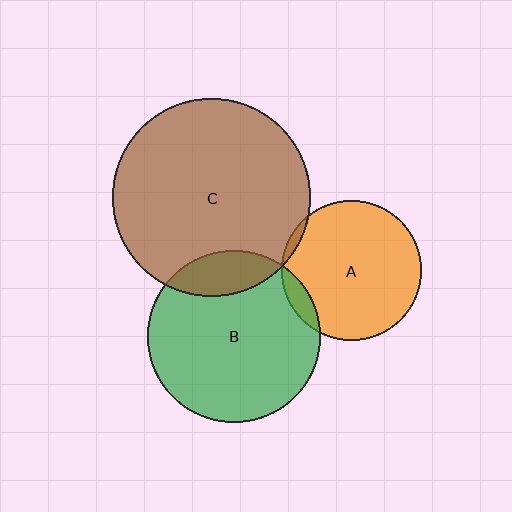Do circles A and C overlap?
Yes.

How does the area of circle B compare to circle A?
Approximately 1.5 times.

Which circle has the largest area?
Circle C (brown).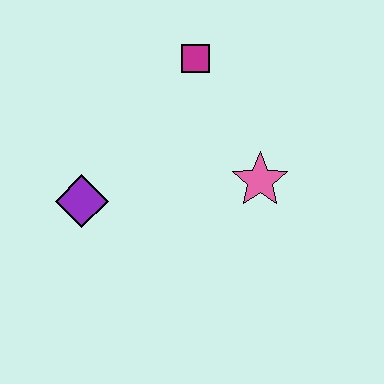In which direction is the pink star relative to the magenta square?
The pink star is below the magenta square.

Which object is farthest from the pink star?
The purple diamond is farthest from the pink star.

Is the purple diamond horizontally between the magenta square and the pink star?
No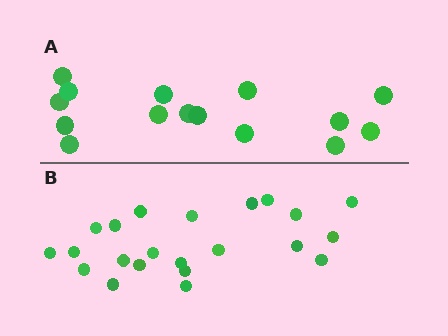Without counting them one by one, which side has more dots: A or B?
Region B (the bottom region) has more dots.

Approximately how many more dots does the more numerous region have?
Region B has roughly 8 or so more dots than region A.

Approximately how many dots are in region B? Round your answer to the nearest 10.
About 20 dots. (The exact count is 22, which rounds to 20.)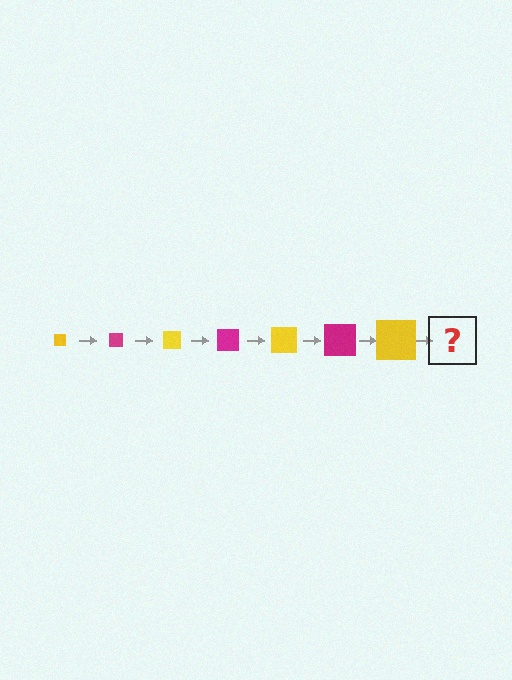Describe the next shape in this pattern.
It should be a magenta square, larger than the previous one.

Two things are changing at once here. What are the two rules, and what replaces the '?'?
The two rules are that the square grows larger each step and the color cycles through yellow and magenta. The '?' should be a magenta square, larger than the previous one.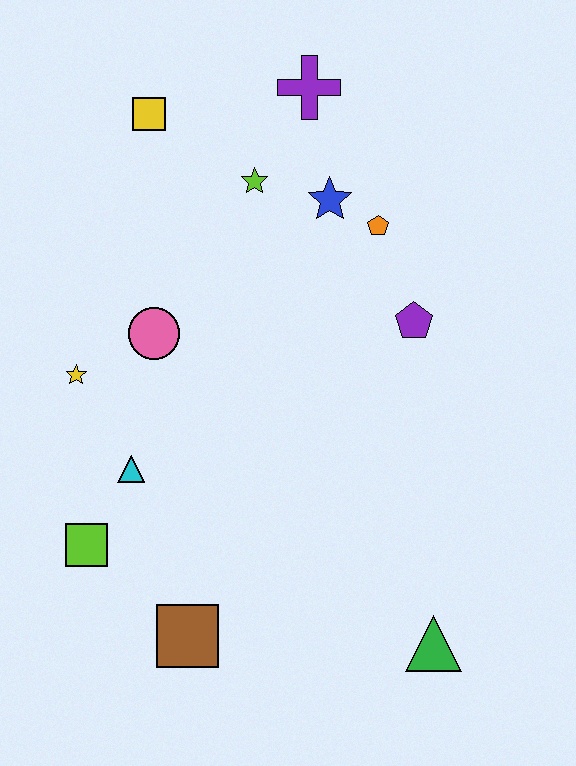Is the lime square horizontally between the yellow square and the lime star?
No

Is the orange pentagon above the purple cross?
No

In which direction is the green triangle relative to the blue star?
The green triangle is below the blue star.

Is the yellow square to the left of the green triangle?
Yes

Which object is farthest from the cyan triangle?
The purple cross is farthest from the cyan triangle.